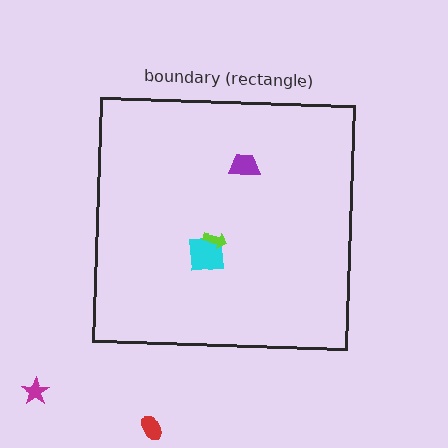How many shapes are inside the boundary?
3 inside, 2 outside.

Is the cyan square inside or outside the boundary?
Inside.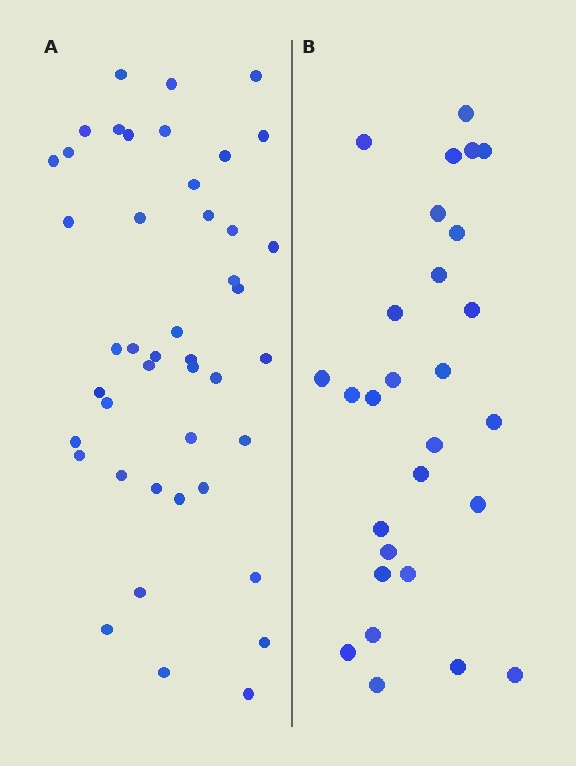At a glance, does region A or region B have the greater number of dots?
Region A (the left region) has more dots.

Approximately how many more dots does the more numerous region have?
Region A has approximately 15 more dots than region B.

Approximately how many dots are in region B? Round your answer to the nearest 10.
About 30 dots. (The exact count is 28, which rounds to 30.)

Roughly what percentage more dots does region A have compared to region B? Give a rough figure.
About 55% more.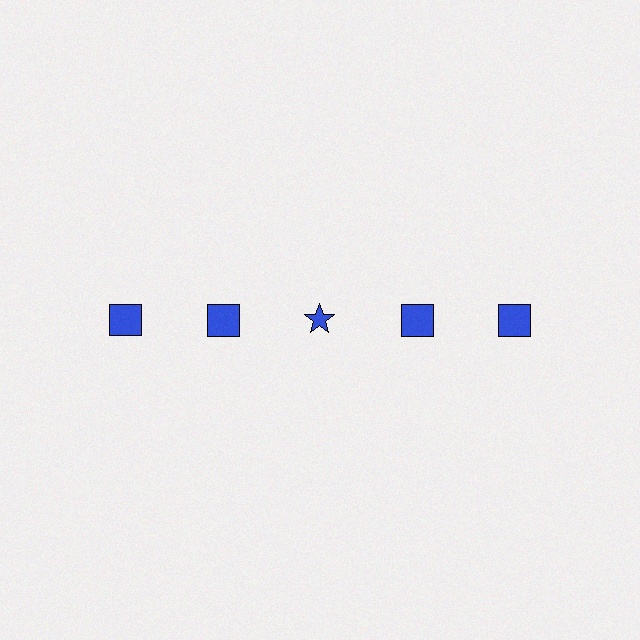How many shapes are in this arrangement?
There are 5 shapes arranged in a grid pattern.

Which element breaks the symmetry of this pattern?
The blue star in the top row, center column breaks the symmetry. All other shapes are blue squares.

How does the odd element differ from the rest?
It has a different shape: star instead of square.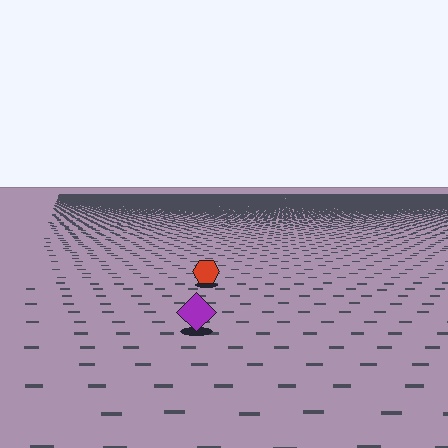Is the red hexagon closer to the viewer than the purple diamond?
No. The purple diamond is closer — you can tell from the texture gradient: the ground texture is coarser near it.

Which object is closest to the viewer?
The purple diamond is closest. The texture marks near it are larger and more spread out.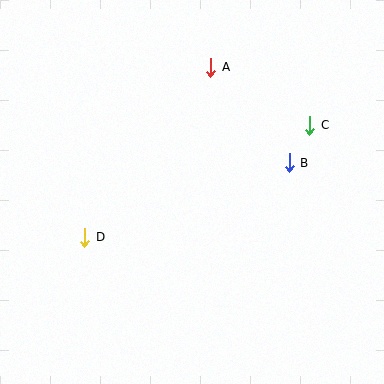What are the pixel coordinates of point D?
Point D is at (85, 237).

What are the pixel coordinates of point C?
Point C is at (310, 125).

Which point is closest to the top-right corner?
Point C is closest to the top-right corner.